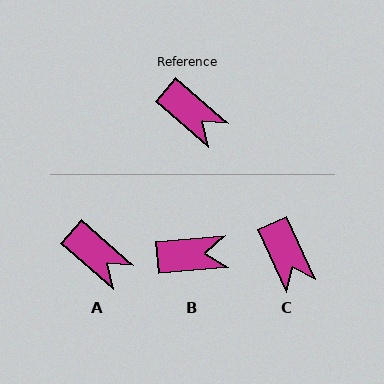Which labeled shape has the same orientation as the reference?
A.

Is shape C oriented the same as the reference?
No, it is off by about 25 degrees.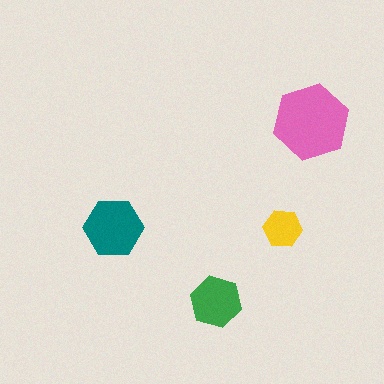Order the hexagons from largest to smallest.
the pink one, the teal one, the green one, the yellow one.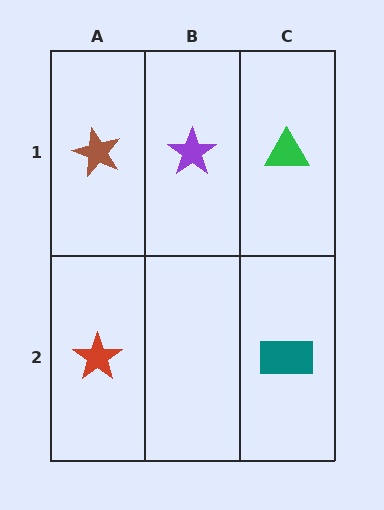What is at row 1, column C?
A green triangle.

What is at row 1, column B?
A purple star.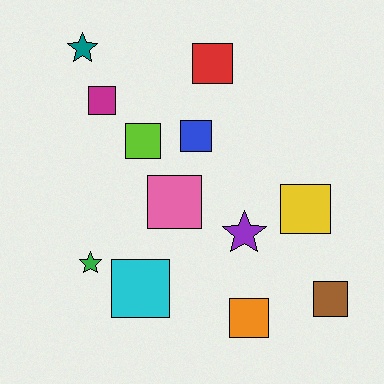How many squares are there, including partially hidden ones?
There are 9 squares.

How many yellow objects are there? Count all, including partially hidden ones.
There is 1 yellow object.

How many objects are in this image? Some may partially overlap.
There are 12 objects.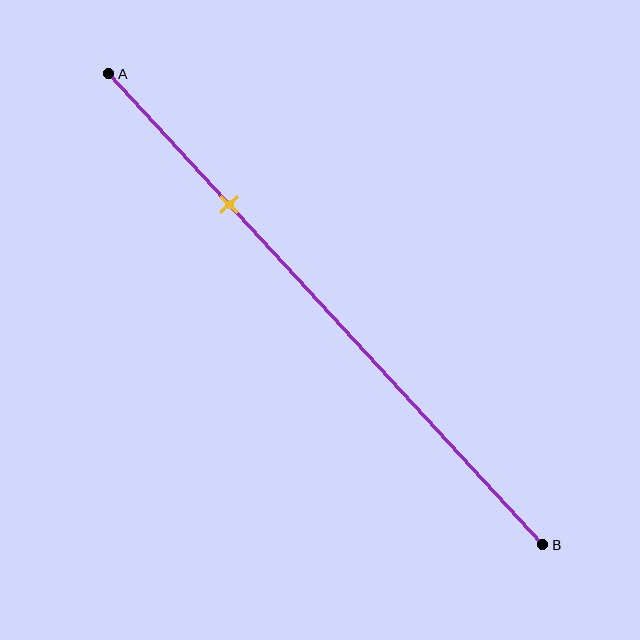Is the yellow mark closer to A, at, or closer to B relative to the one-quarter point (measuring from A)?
The yellow mark is approximately at the one-quarter point of segment AB.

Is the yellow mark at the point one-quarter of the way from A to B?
Yes, the mark is approximately at the one-quarter point.